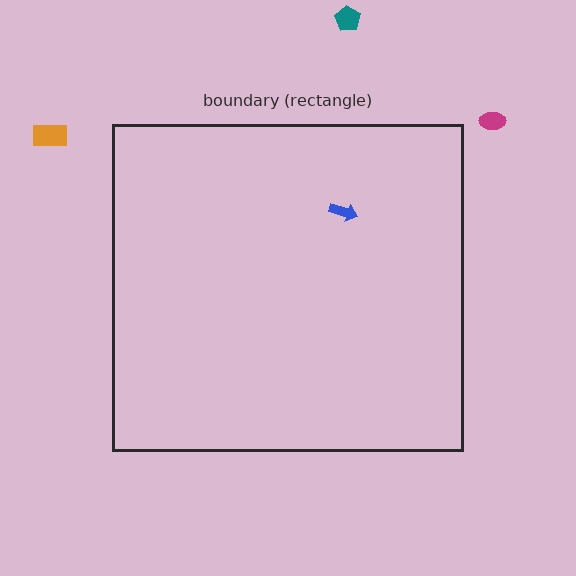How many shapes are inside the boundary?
1 inside, 3 outside.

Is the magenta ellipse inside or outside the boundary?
Outside.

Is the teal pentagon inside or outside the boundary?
Outside.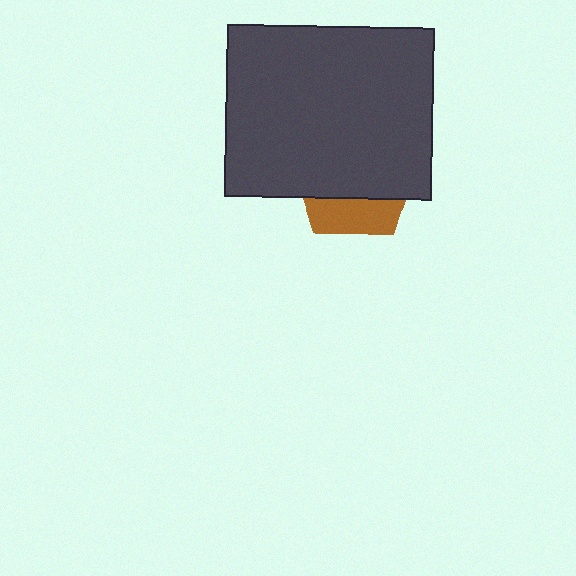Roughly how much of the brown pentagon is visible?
A small part of it is visible (roughly 30%).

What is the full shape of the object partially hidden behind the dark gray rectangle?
The partially hidden object is a brown pentagon.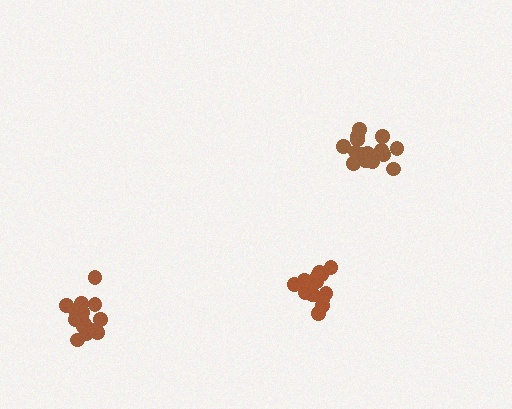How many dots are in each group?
Group 1: 16 dots, Group 2: 17 dots, Group 3: 16 dots (49 total).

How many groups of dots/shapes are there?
There are 3 groups.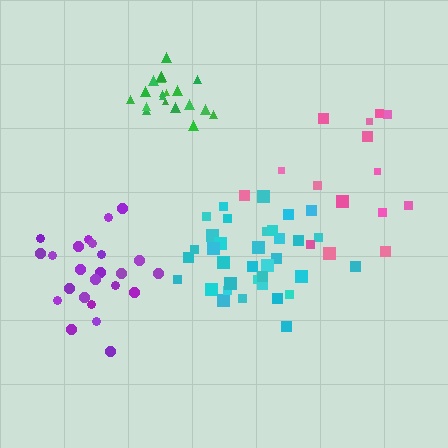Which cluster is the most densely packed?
Green.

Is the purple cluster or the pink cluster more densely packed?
Purple.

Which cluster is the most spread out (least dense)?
Pink.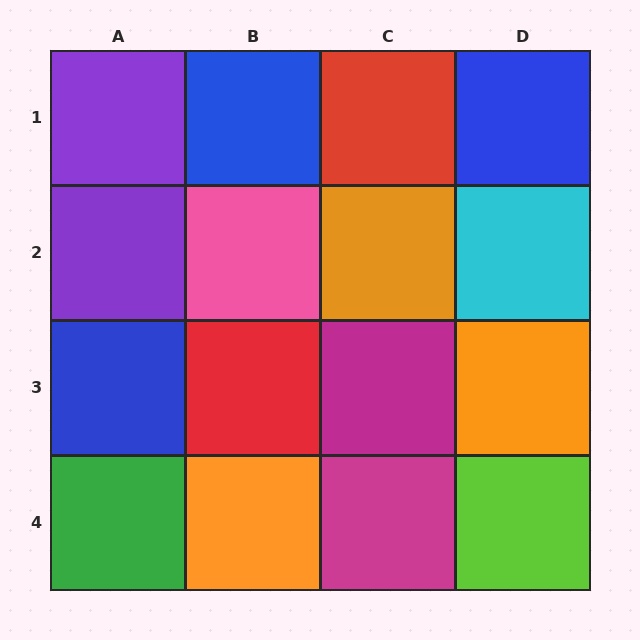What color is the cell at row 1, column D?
Blue.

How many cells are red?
2 cells are red.